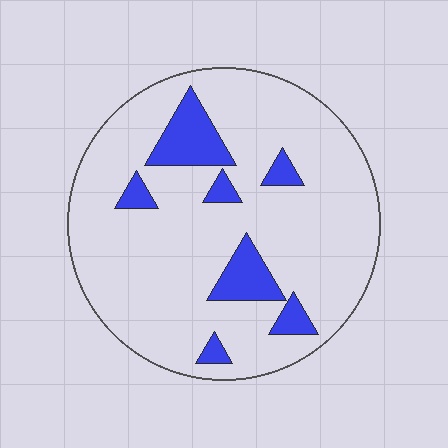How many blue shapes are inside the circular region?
7.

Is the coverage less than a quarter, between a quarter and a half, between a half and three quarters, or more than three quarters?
Less than a quarter.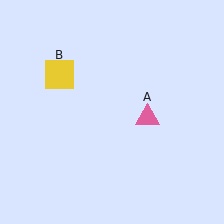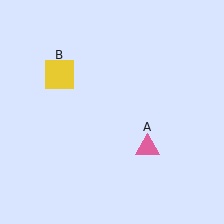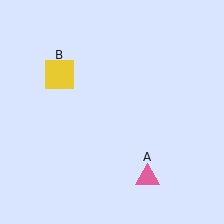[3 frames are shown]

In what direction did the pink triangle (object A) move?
The pink triangle (object A) moved down.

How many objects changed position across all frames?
1 object changed position: pink triangle (object A).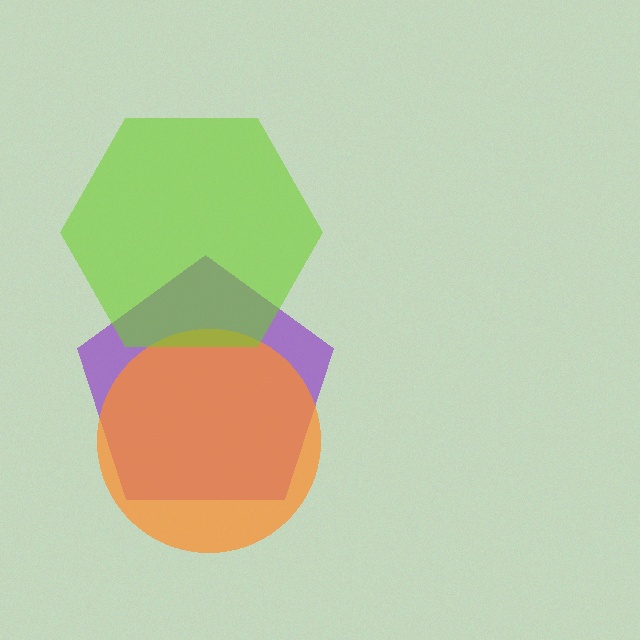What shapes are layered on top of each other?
The layered shapes are: a purple pentagon, an orange circle, a lime hexagon.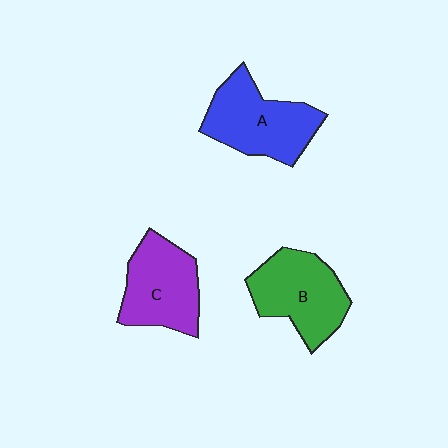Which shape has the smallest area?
Shape C (purple).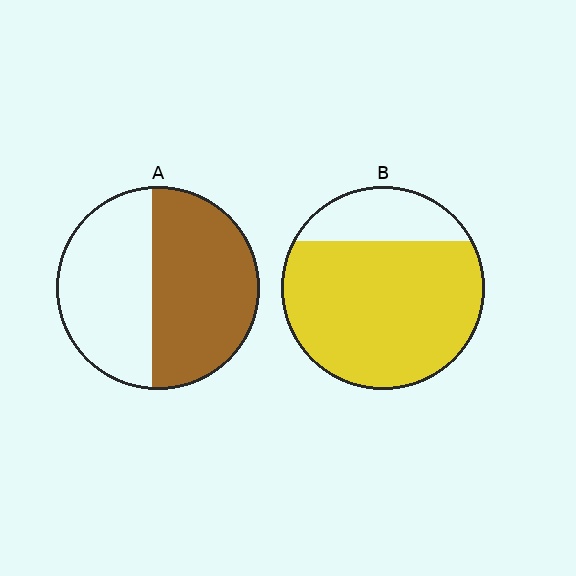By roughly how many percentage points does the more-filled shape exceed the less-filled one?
By roughly 25 percentage points (B over A).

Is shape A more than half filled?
Roughly half.